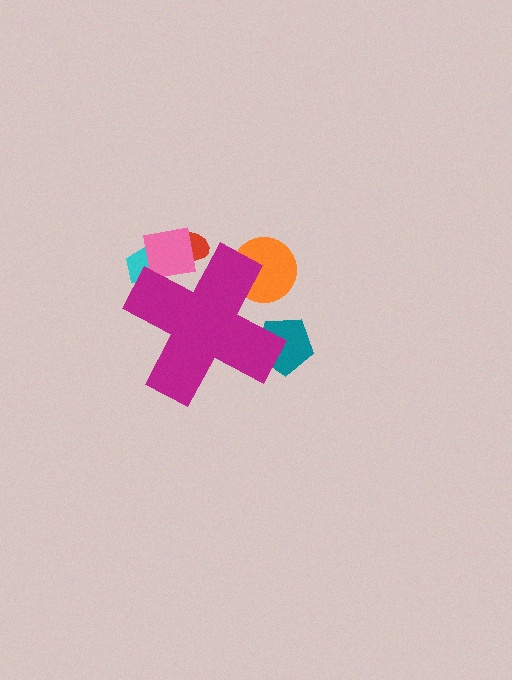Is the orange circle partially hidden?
Yes, the orange circle is partially hidden behind the magenta cross.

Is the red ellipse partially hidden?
Yes, the red ellipse is partially hidden behind the magenta cross.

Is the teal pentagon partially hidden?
Yes, the teal pentagon is partially hidden behind the magenta cross.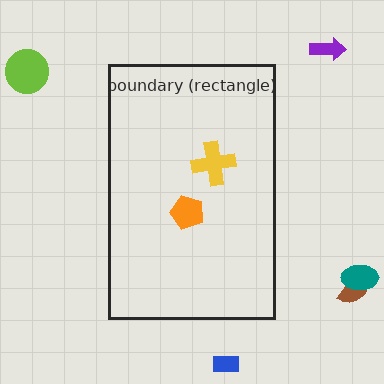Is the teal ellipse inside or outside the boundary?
Outside.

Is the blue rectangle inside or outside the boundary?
Outside.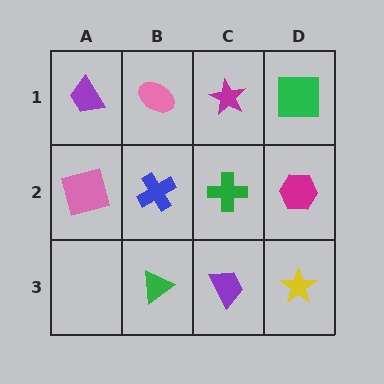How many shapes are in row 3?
3 shapes.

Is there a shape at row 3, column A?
No, that cell is empty.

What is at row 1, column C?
A magenta star.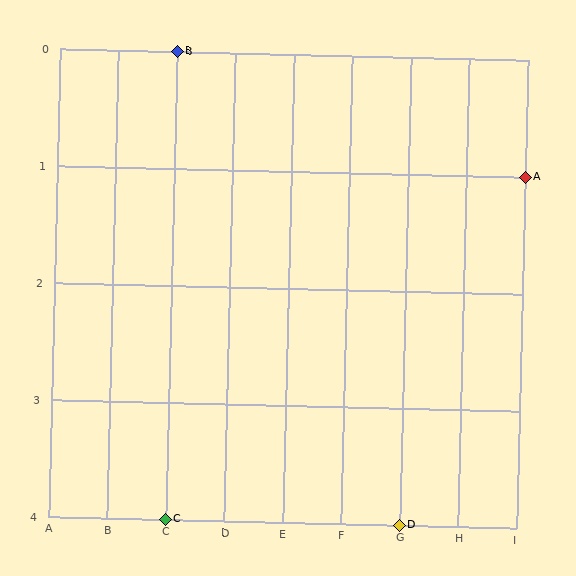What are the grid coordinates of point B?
Point B is at grid coordinates (C, 0).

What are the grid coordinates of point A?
Point A is at grid coordinates (I, 1).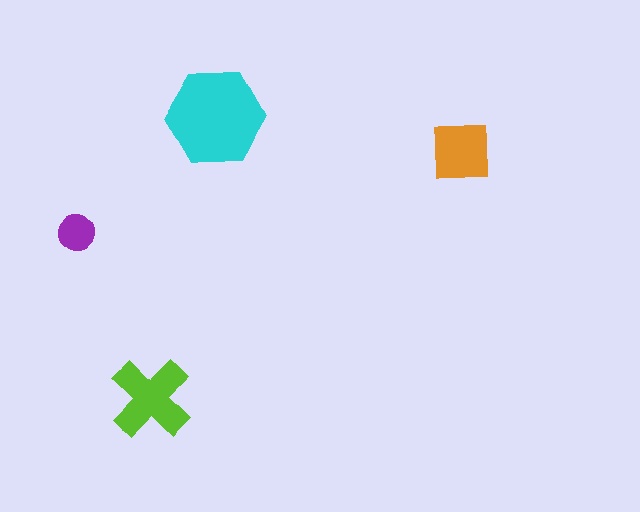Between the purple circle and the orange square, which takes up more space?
The orange square.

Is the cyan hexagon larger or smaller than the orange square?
Larger.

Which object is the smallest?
The purple circle.